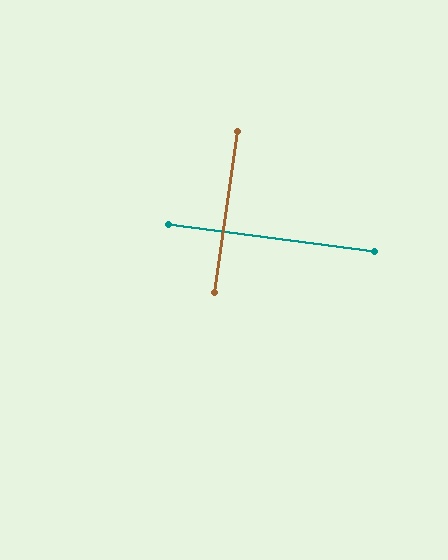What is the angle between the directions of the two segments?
Approximately 89 degrees.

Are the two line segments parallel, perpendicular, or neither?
Perpendicular — they meet at approximately 89°.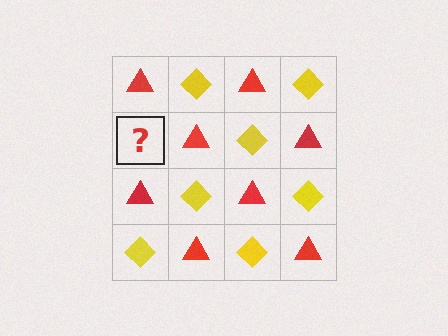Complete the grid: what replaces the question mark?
The question mark should be replaced with a yellow diamond.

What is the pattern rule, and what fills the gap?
The rule is that it alternates red triangle and yellow diamond in a checkerboard pattern. The gap should be filled with a yellow diamond.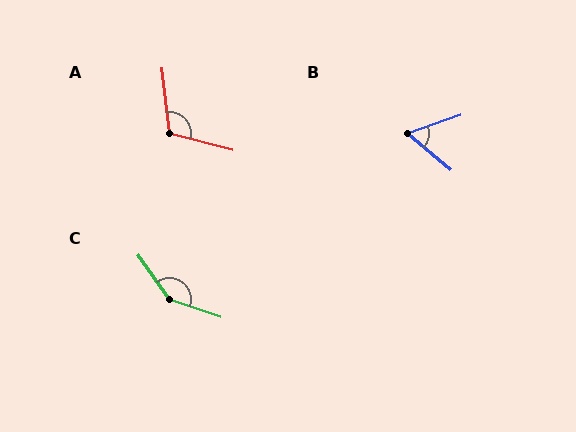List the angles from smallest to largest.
B (59°), A (112°), C (145°).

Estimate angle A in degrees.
Approximately 112 degrees.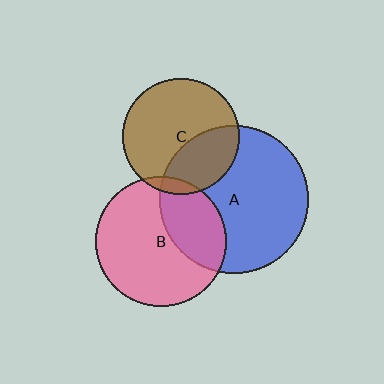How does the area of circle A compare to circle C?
Approximately 1.6 times.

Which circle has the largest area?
Circle A (blue).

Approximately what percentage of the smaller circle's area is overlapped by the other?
Approximately 30%.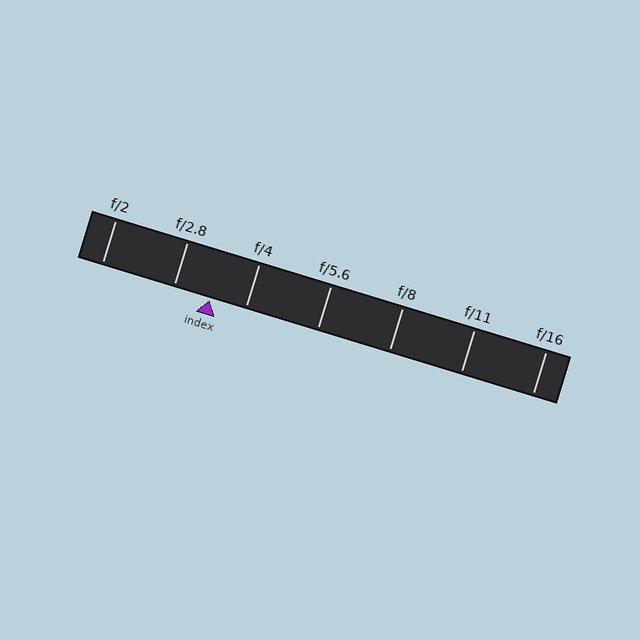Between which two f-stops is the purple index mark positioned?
The index mark is between f/2.8 and f/4.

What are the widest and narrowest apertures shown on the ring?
The widest aperture shown is f/2 and the narrowest is f/16.